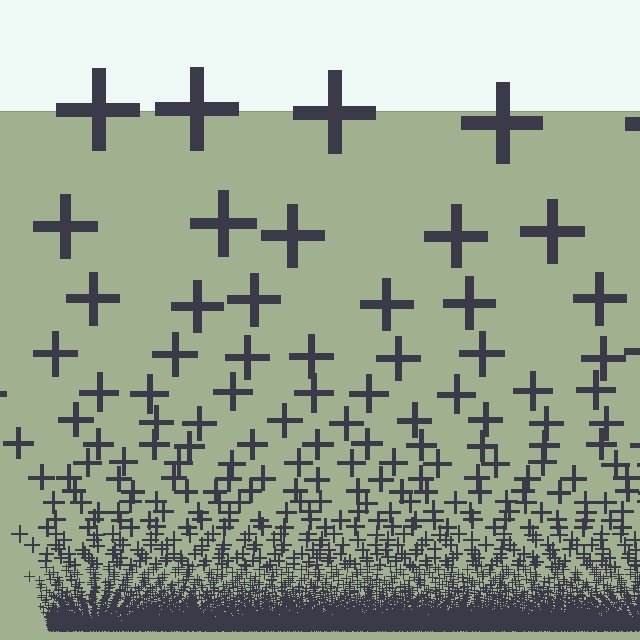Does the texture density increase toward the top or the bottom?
Density increases toward the bottom.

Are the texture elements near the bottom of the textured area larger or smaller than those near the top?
Smaller. The gradient is inverted — elements near the bottom are smaller and denser.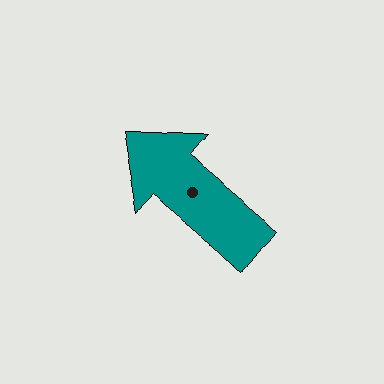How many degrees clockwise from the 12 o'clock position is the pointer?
Approximately 310 degrees.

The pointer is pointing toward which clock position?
Roughly 10 o'clock.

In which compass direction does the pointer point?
Northwest.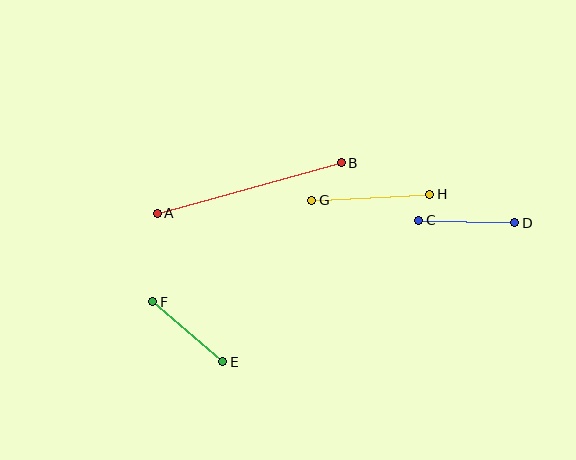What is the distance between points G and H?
The distance is approximately 118 pixels.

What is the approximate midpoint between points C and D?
The midpoint is at approximately (467, 222) pixels.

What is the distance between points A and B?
The distance is approximately 190 pixels.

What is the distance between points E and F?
The distance is approximately 93 pixels.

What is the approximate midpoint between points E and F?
The midpoint is at approximately (188, 332) pixels.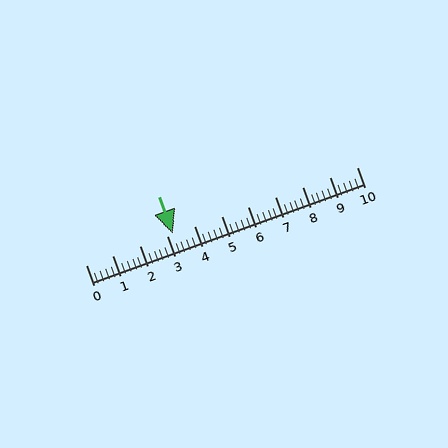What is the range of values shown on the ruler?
The ruler shows values from 0 to 10.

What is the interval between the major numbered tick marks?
The major tick marks are spaced 1 units apart.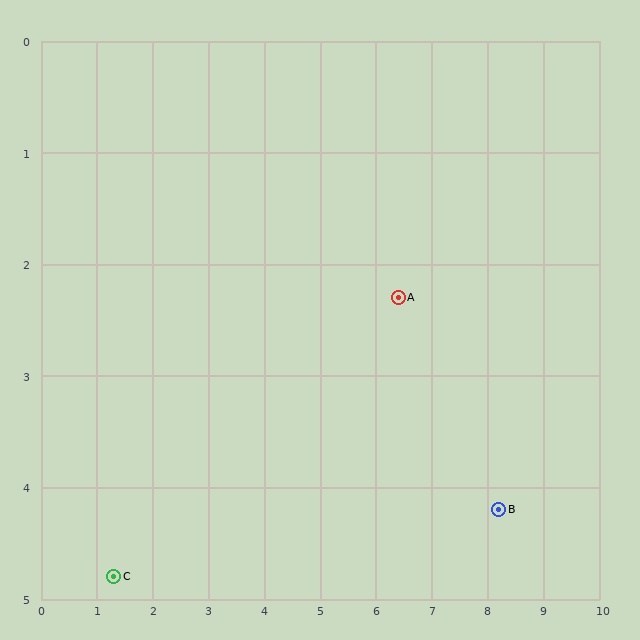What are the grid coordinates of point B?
Point B is at approximately (8.2, 4.2).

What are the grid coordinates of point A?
Point A is at approximately (6.4, 2.3).